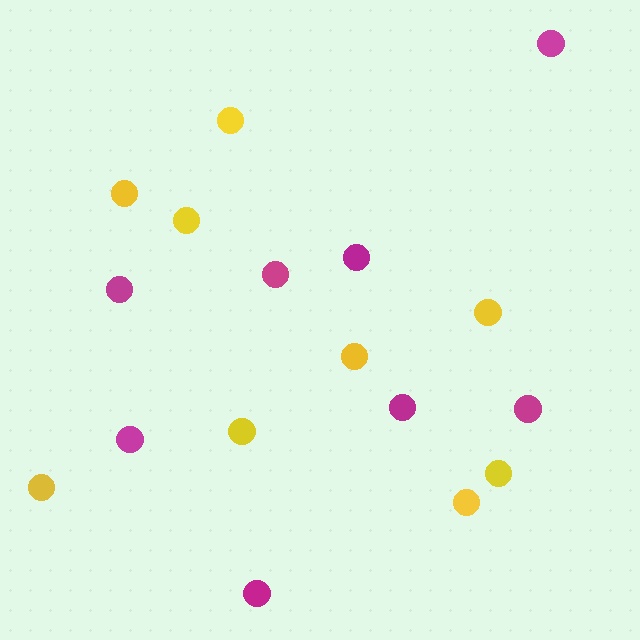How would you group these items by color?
There are 2 groups: one group of yellow circles (9) and one group of magenta circles (8).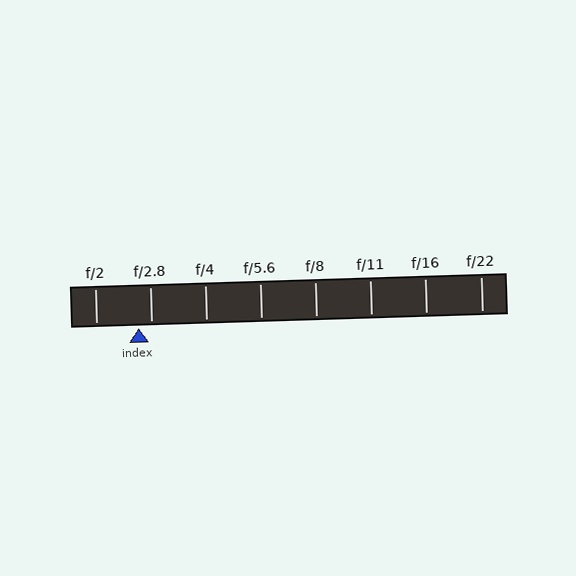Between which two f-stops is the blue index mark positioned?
The index mark is between f/2 and f/2.8.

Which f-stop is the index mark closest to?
The index mark is closest to f/2.8.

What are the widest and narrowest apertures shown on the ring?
The widest aperture shown is f/2 and the narrowest is f/22.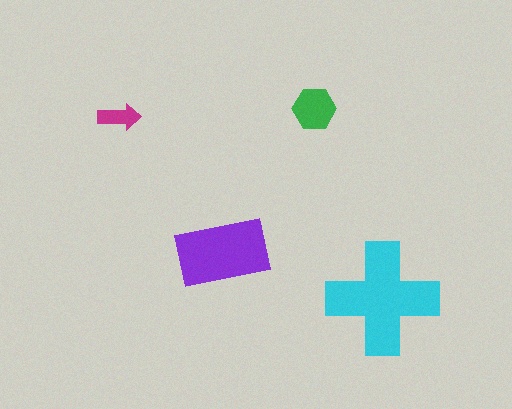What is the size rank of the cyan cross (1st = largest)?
1st.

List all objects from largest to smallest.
The cyan cross, the purple rectangle, the green hexagon, the magenta arrow.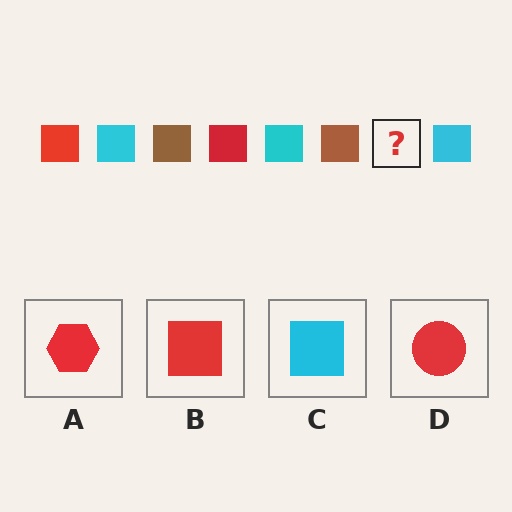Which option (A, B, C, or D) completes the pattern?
B.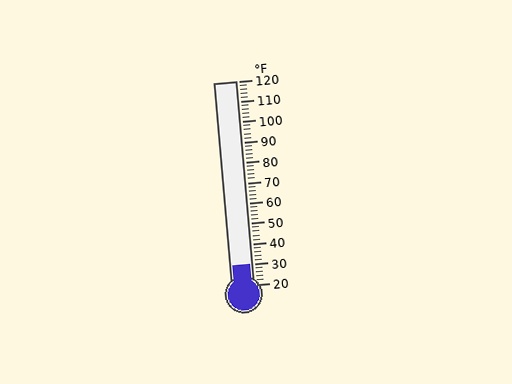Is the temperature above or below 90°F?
The temperature is below 90°F.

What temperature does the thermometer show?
The thermometer shows approximately 30°F.